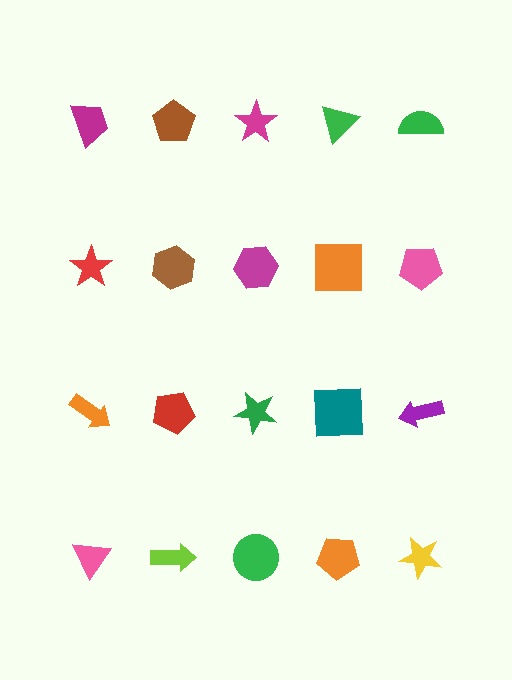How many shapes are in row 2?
5 shapes.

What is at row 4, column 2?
A lime arrow.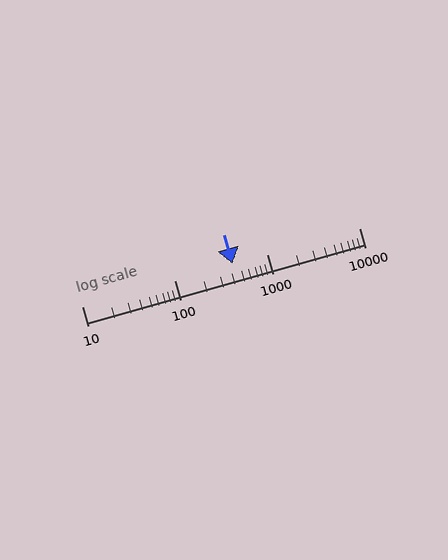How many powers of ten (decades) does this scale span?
The scale spans 3 decades, from 10 to 10000.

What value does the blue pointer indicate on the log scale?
The pointer indicates approximately 430.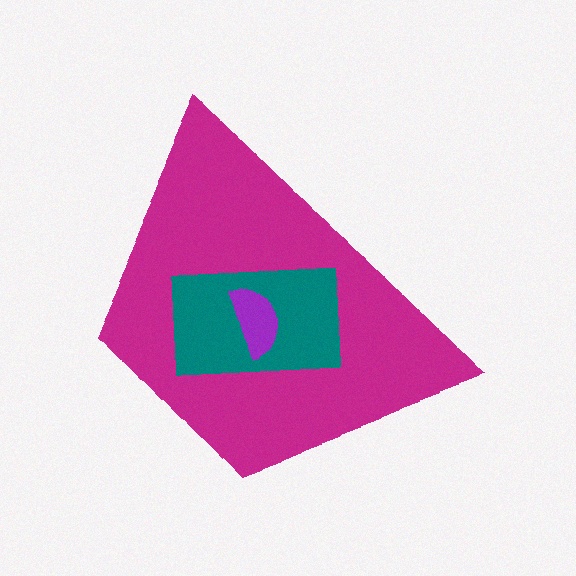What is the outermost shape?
The magenta trapezoid.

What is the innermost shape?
The purple semicircle.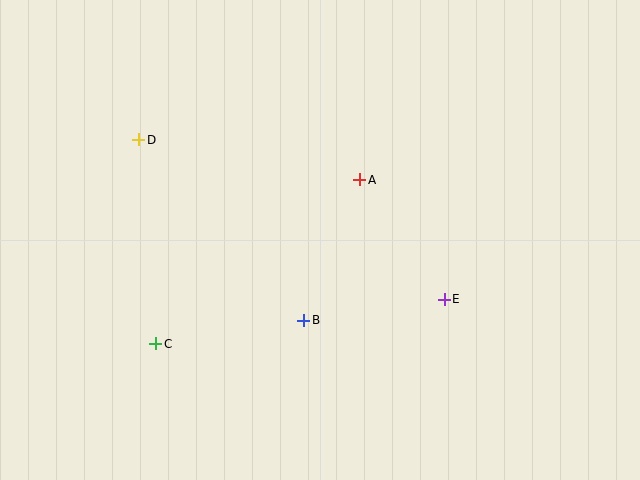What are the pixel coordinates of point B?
Point B is at (304, 320).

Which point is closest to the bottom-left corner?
Point C is closest to the bottom-left corner.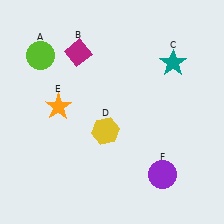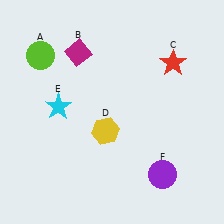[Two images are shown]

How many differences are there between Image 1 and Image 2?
There are 2 differences between the two images.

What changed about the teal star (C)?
In Image 1, C is teal. In Image 2, it changed to red.